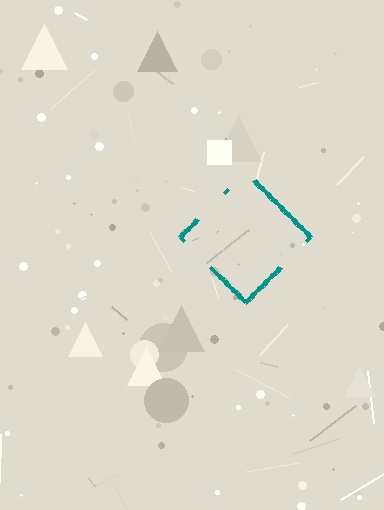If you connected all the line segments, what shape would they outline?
They would outline a diamond.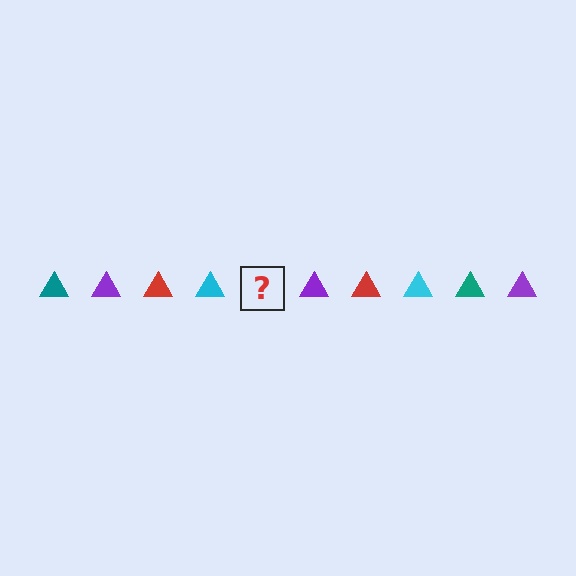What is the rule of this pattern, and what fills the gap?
The rule is that the pattern cycles through teal, purple, red, cyan triangles. The gap should be filled with a teal triangle.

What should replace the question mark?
The question mark should be replaced with a teal triangle.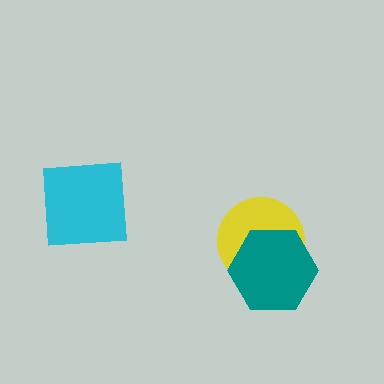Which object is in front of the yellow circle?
The teal hexagon is in front of the yellow circle.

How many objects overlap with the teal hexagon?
1 object overlaps with the teal hexagon.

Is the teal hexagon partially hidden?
No, no other shape covers it.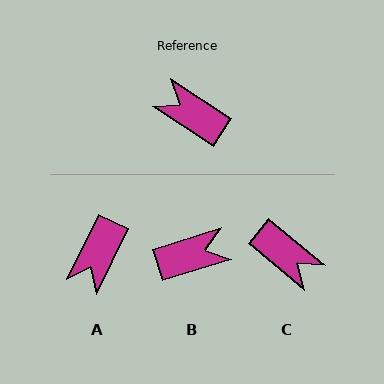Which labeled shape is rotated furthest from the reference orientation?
C, about 174 degrees away.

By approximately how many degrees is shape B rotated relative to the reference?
Approximately 130 degrees clockwise.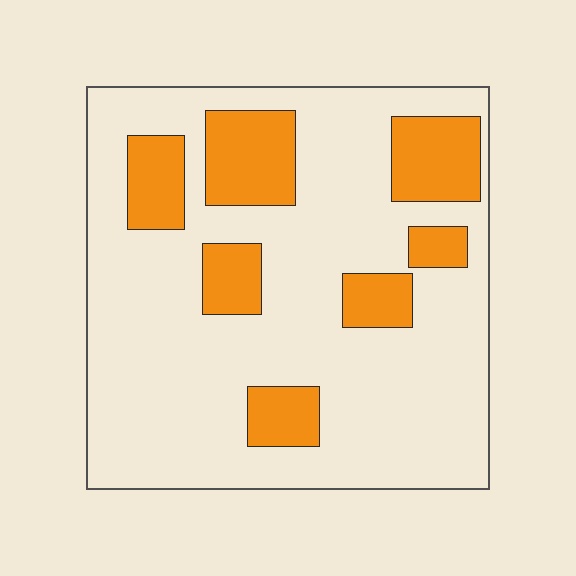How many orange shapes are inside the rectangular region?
7.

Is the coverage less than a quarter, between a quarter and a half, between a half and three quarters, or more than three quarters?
Less than a quarter.